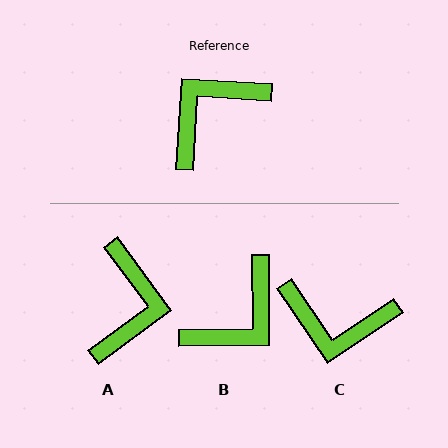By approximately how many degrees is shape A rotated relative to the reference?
Approximately 140 degrees clockwise.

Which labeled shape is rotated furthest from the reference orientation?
B, about 176 degrees away.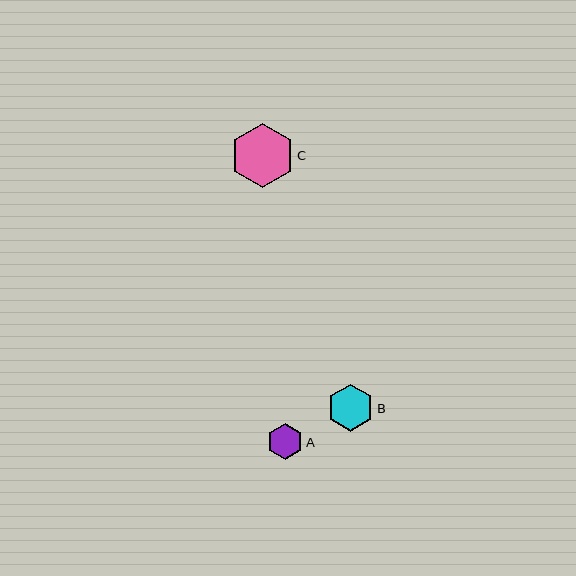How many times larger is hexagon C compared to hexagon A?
Hexagon C is approximately 1.8 times the size of hexagon A.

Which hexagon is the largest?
Hexagon C is the largest with a size of approximately 65 pixels.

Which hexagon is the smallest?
Hexagon A is the smallest with a size of approximately 35 pixels.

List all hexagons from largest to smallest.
From largest to smallest: C, B, A.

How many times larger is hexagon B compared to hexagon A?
Hexagon B is approximately 1.3 times the size of hexagon A.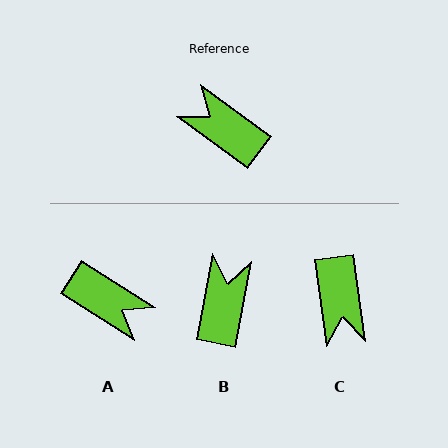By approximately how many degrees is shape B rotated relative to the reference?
Approximately 64 degrees clockwise.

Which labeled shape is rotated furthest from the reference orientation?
A, about 176 degrees away.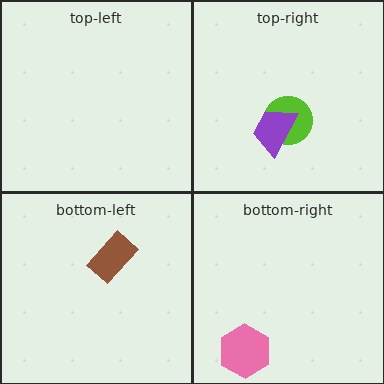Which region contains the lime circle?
The top-right region.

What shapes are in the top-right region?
The lime circle, the purple trapezoid.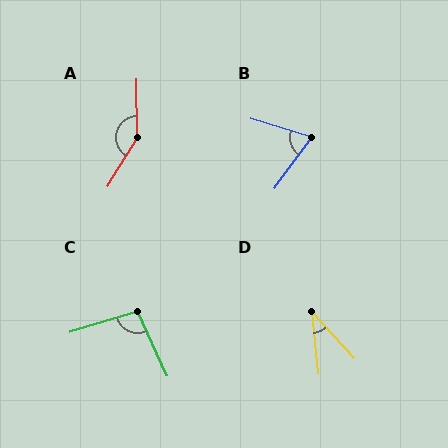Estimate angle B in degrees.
Approximately 71 degrees.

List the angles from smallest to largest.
D (37°), B (71°), C (97°), A (147°).